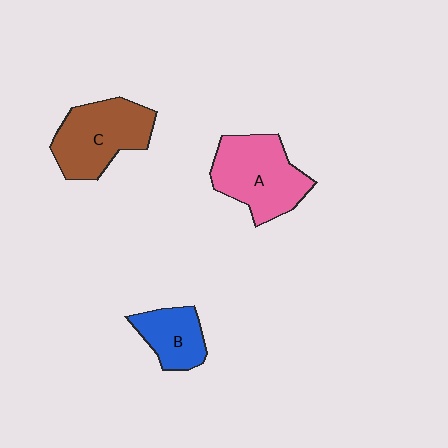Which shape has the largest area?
Shape A (pink).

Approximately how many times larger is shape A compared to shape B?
Approximately 1.8 times.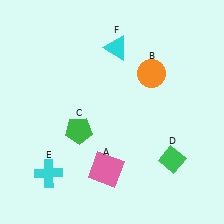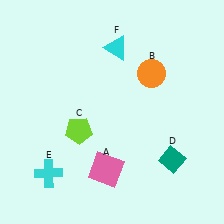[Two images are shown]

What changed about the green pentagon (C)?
In Image 1, C is green. In Image 2, it changed to lime.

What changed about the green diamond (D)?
In Image 1, D is green. In Image 2, it changed to teal.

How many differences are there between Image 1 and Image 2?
There are 2 differences between the two images.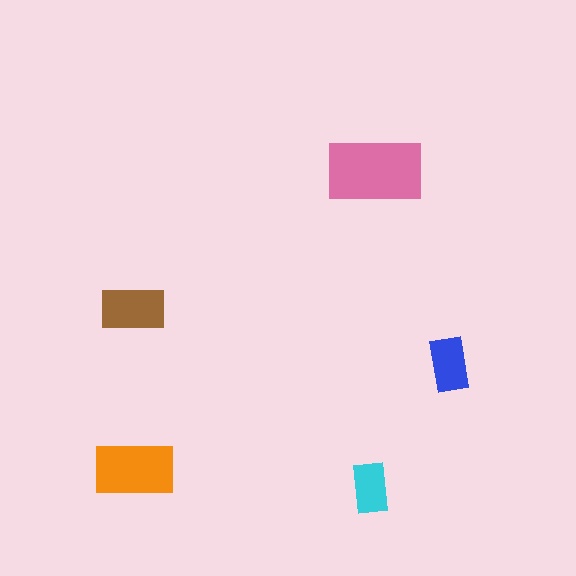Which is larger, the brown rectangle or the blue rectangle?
The brown one.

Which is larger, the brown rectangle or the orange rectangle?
The orange one.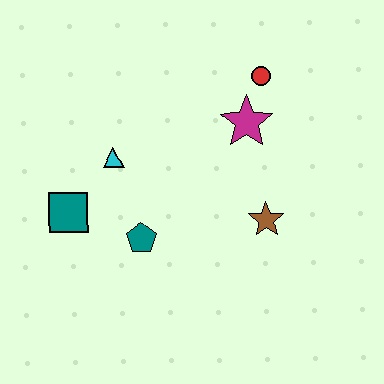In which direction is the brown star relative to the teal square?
The brown star is to the right of the teal square.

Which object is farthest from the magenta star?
The teal square is farthest from the magenta star.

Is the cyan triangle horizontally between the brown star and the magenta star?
No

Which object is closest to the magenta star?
The red circle is closest to the magenta star.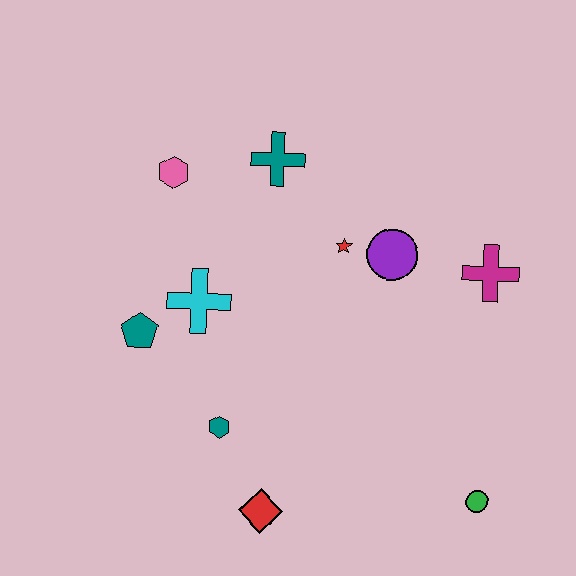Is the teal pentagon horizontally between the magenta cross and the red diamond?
No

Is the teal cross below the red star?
No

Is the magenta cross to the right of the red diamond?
Yes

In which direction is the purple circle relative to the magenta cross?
The purple circle is to the left of the magenta cross.